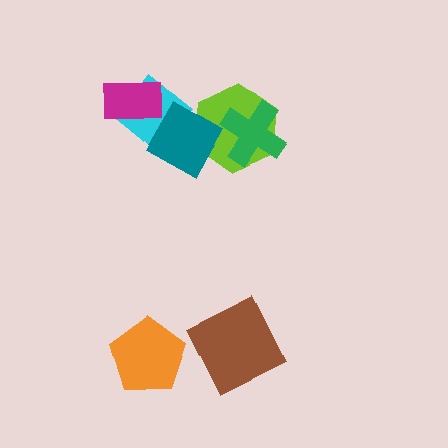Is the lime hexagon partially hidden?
Yes, it is partially covered by another shape.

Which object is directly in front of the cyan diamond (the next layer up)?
The teal diamond is directly in front of the cyan diamond.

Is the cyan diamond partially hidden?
Yes, it is partially covered by another shape.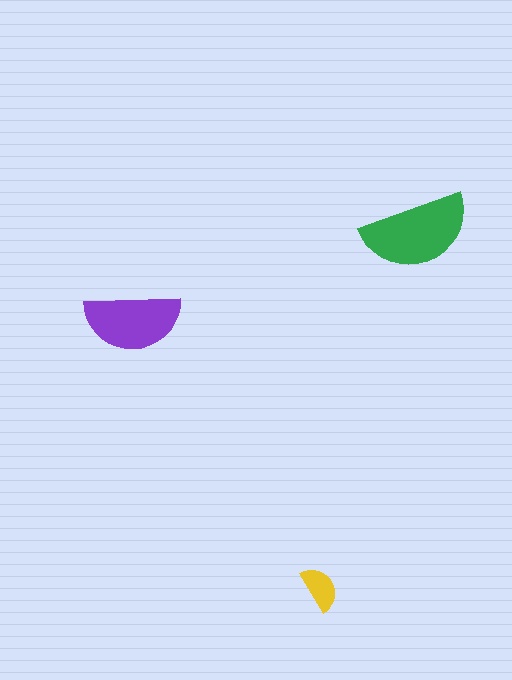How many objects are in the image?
There are 3 objects in the image.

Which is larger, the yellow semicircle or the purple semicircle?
The purple one.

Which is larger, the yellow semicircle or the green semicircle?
The green one.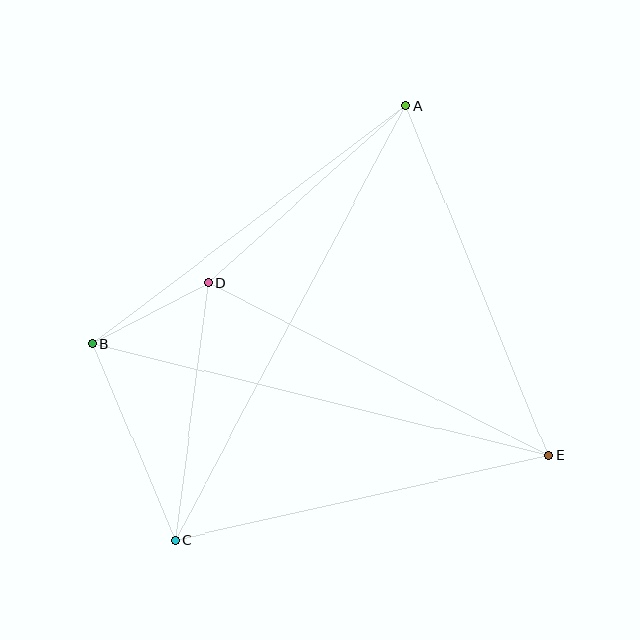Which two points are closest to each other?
Points B and D are closest to each other.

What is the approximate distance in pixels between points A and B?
The distance between A and B is approximately 394 pixels.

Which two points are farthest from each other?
Points A and C are farthest from each other.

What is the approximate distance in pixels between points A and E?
The distance between A and E is approximately 378 pixels.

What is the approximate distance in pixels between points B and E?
The distance between B and E is approximately 470 pixels.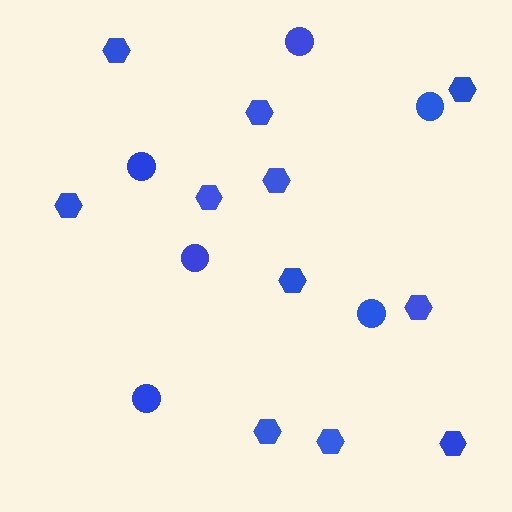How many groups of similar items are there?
There are 2 groups: one group of hexagons (11) and one group of circles (6).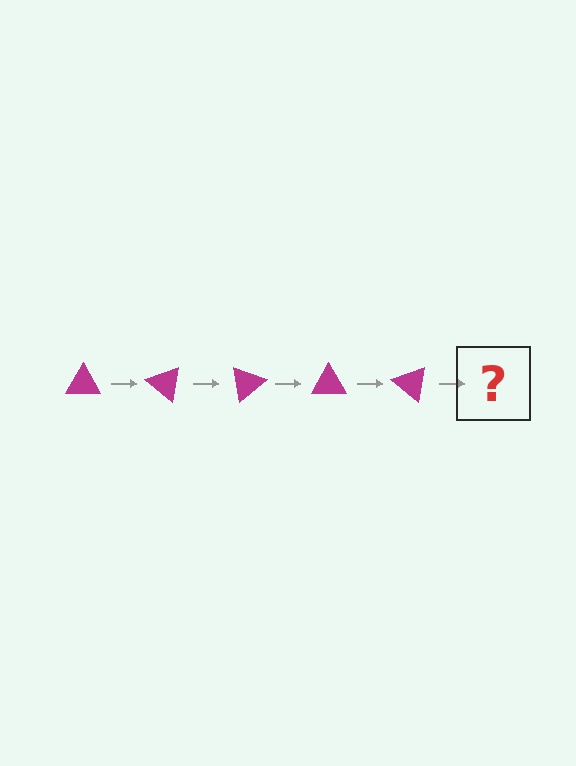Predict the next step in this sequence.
The next step is a magenta triangle rotated 200 degrees.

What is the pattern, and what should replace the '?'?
The pattern is that the triangle rotates 40 degrees each step. The '?' should be a magenta triangle rotated 200 degrees.